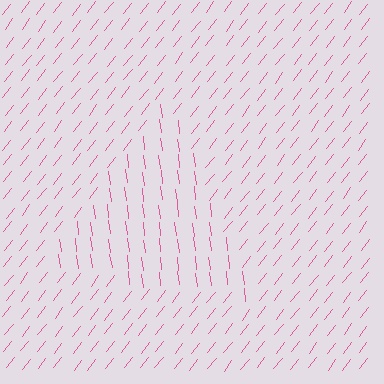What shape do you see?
I see a triangle.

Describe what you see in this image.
The image is filled with small pink line segments. A triangle region in the image has lines oriented differently from the surrounding lines, creating a visible texture boundary.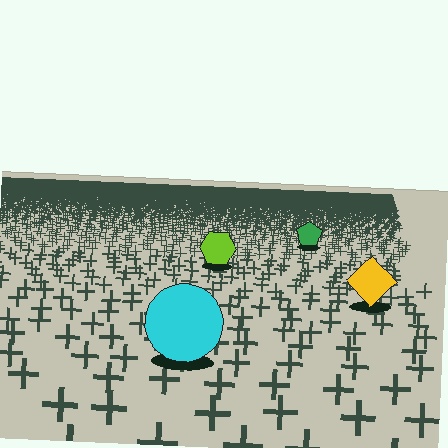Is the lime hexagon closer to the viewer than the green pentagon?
Yes. The lime hexagon is closer — you can tell from the texture gradient: the ground texture is coarser near it.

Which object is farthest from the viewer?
The green pentagon is farthest from the viewer. It appears smaller and the ground texture around it is denser.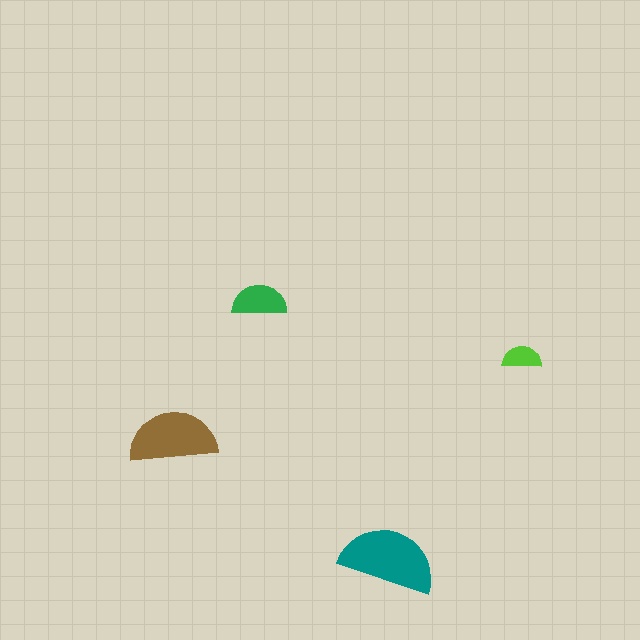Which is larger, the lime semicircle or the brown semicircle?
The brown one.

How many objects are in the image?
There are 4 objects in the image.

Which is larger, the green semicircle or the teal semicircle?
The teal one.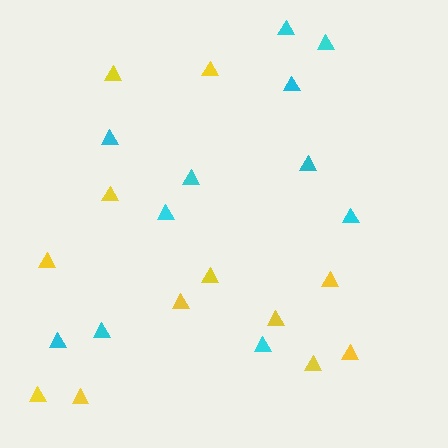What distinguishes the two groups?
There are 2 groups: one group of yellow triangles (12) and one group of cyan triangles (11).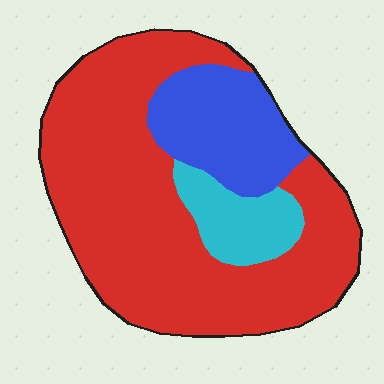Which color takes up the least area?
Cyan, at roughly 10%.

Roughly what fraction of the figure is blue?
Blue covers roughly 20% of the figure.